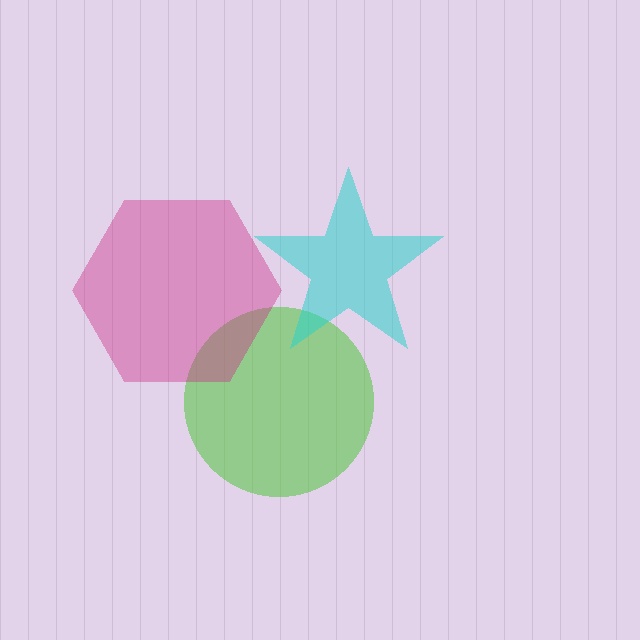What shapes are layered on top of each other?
The layered shapes are: a lime circle, a magenta hexagon, a cyan star.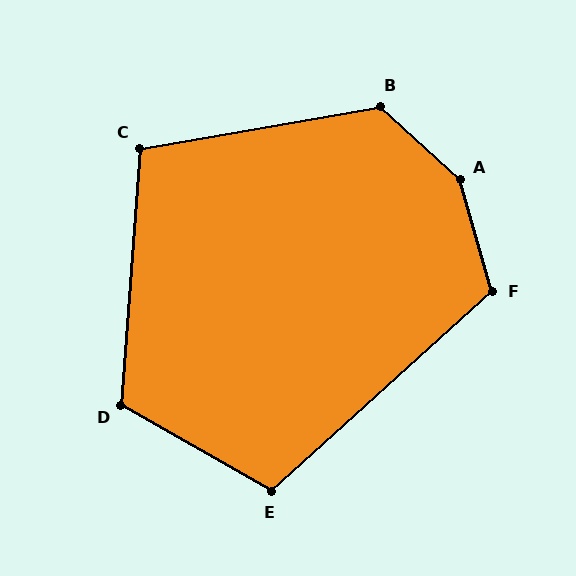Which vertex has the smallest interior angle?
C, at approximately 104 degrees.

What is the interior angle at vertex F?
Approximately 117 degrees (obtuse).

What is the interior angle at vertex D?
Approximately 116 degrees (obtuse).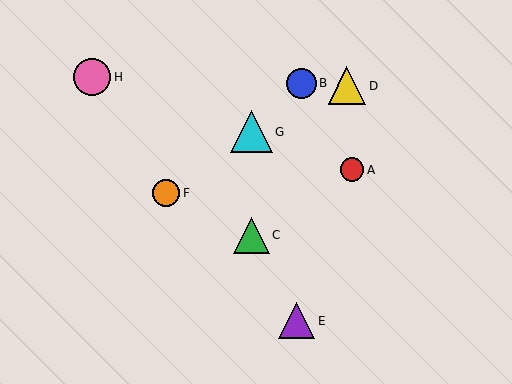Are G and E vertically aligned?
No, G is at x≈251 and E is at x≈297.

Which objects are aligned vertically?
Objects C, G are aligned vertically.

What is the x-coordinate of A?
Object A is at x≈352.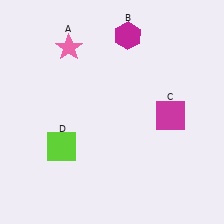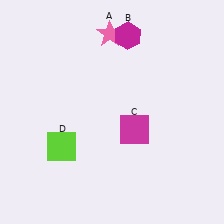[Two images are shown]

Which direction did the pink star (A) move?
The pink star (A) moved right.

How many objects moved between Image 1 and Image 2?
2 objects moved between the two images.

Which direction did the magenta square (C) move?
The magenta square (C) moved left.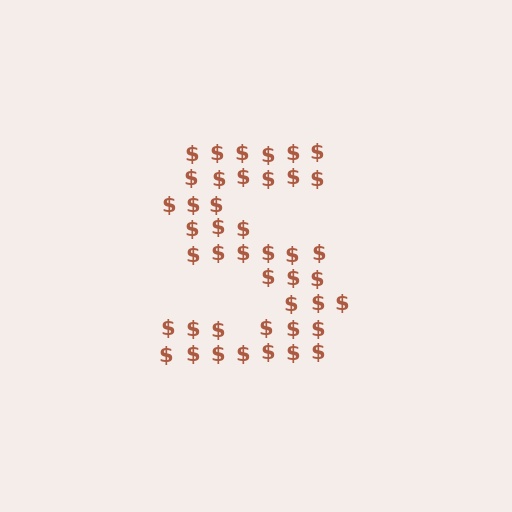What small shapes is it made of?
It is made of small dollar signs.